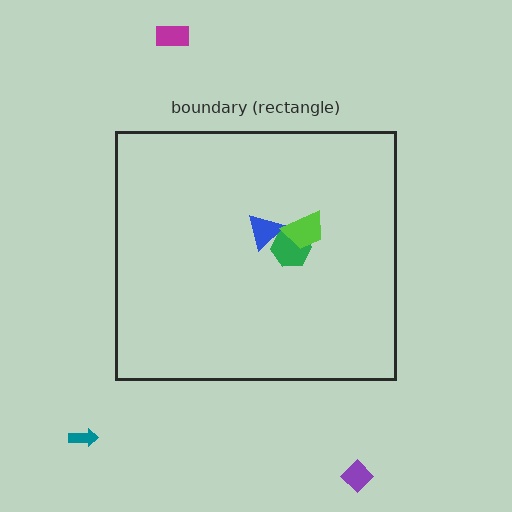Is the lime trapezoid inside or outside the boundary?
Inside.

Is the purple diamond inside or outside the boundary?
Outside.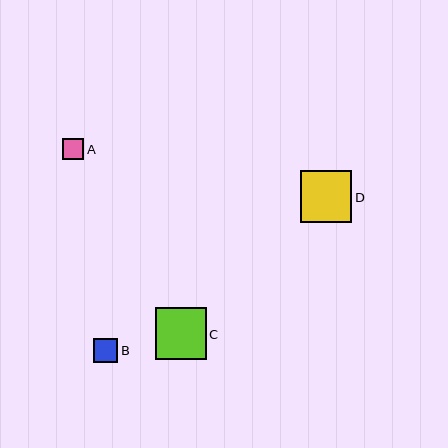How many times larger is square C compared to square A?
Square C is approximately 2.4 times the size of square A.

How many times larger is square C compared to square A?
Square C is approximately 2.4 times the size of square A.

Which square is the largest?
Square D is the largest with a size of approximately 52 pixels.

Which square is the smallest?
Square A is the smallest with a size of approximately 21 pixels.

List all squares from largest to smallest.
From largest to smallest: D, C, B, A.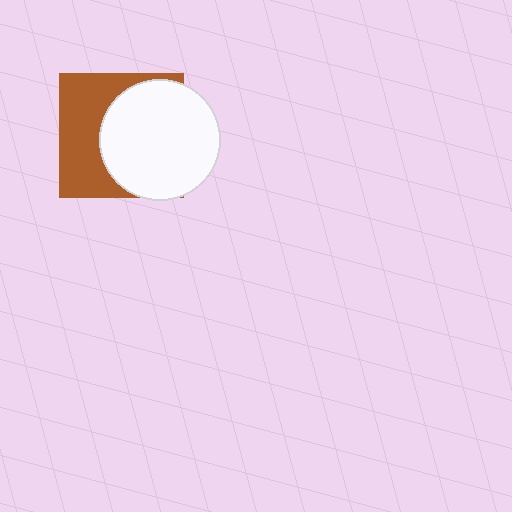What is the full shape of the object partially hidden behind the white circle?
The partially hidden object is a brown square.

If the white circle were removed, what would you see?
You would see the complete brown square.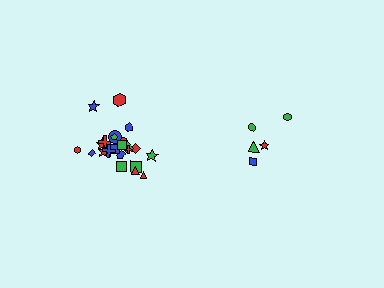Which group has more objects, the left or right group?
The left group.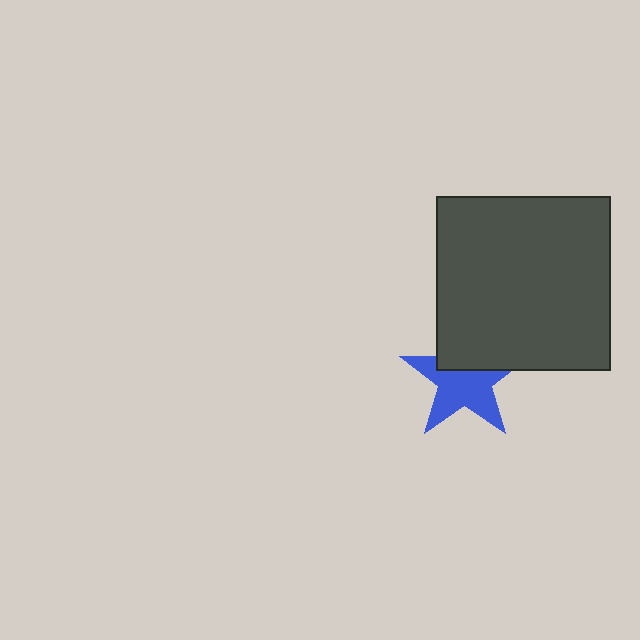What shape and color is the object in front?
The object in front is a dark gray square.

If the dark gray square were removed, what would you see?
You would see the complete blue star.